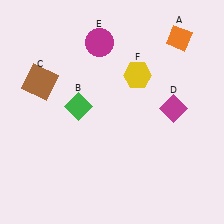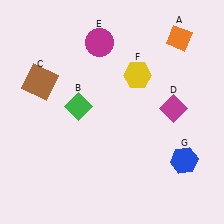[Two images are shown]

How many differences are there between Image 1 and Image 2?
There is 1 difference between the two images.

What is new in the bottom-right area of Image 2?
A blue hexagon (G) was added in the bottom-right area of Image 2.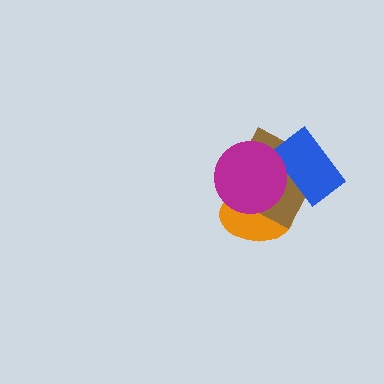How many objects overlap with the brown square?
3 objects overlap with the brown square.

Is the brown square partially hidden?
Yes, it is partially covered by another shape.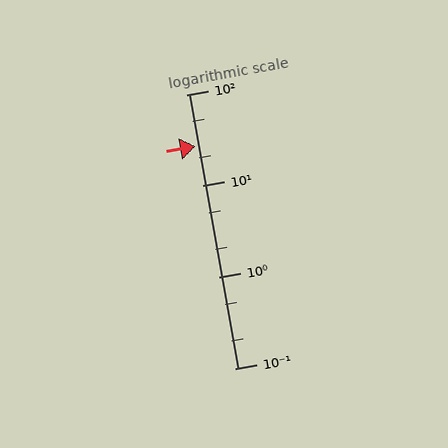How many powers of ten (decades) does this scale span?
The scale spans 3 decades, from 0.1 to 100.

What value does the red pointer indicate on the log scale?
The pointer indicates approximately 27.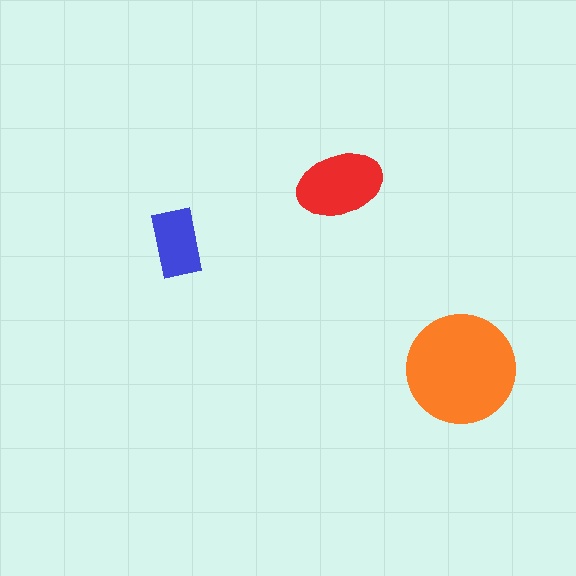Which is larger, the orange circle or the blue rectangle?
The orange circle.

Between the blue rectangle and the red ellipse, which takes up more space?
The red ellipse.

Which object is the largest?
The orange circle.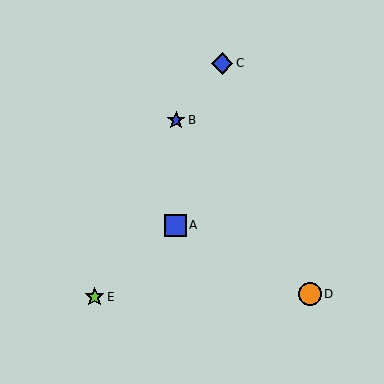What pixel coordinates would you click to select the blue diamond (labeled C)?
Click at (222, 63) to select the blue diamond C.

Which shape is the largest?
The orange circle (labeled D) is the largest.